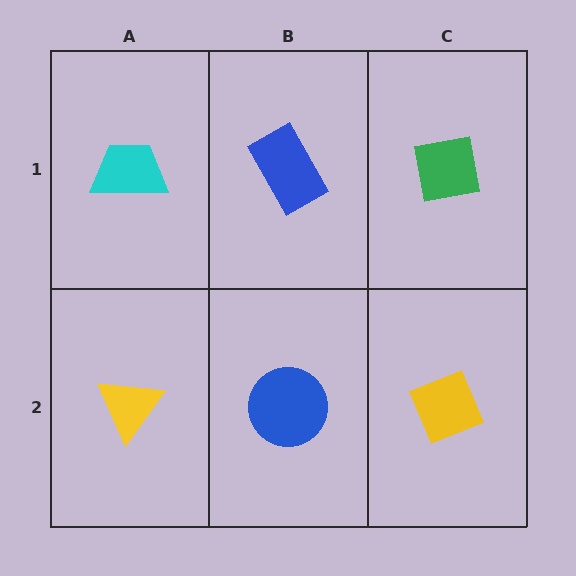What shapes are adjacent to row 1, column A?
A yellow triangle (row 2, column A), a blue rectangle (row 1, column B).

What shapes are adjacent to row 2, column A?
A cyan trapezoid (row 1, column A), a blue circle (row 2, column B).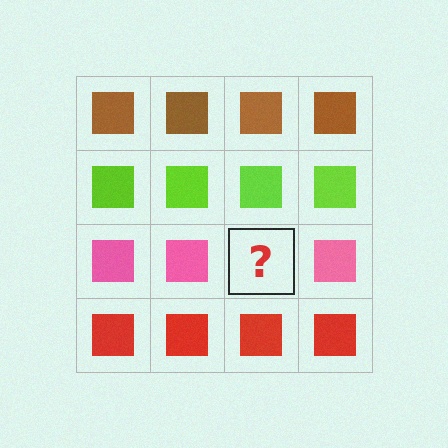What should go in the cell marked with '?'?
The missing cell should contain a pink square.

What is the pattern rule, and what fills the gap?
The rule is that each row has a consistent color. The gap should be filled with a pink square.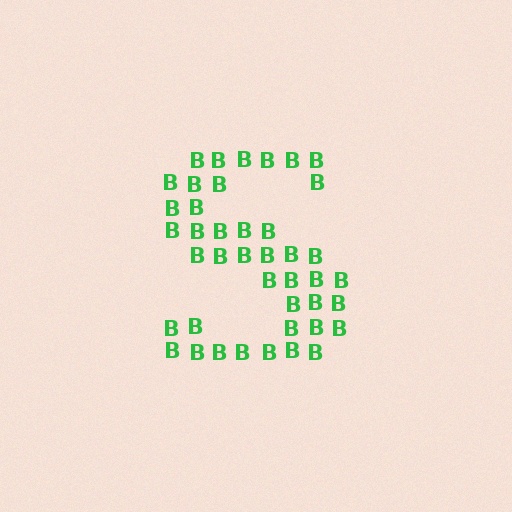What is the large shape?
The large shape is the letter S.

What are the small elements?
The small elements are letter B's.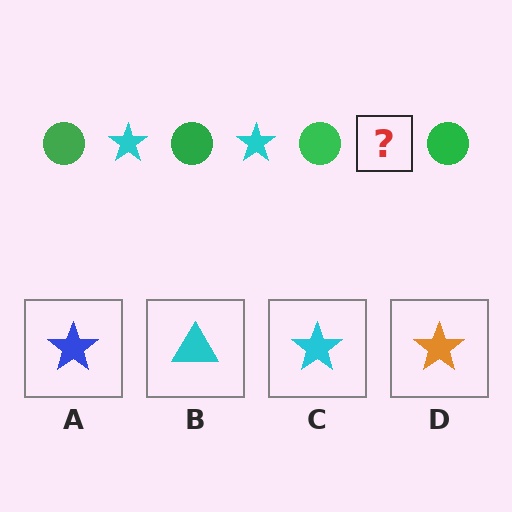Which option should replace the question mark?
Option C.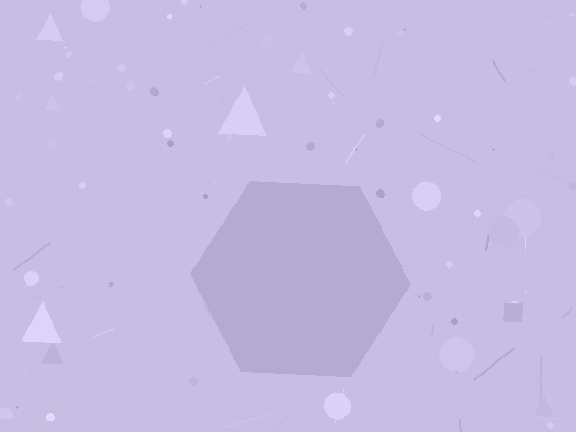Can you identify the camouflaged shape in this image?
The camouflaged shape is a hexagon.